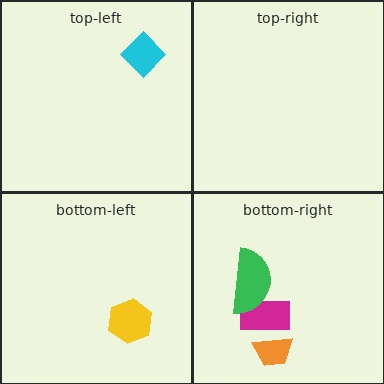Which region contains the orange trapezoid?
The bottom-right region.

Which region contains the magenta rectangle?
The bottom-right region.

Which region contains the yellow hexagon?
The bottom-left region.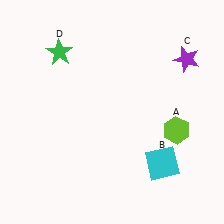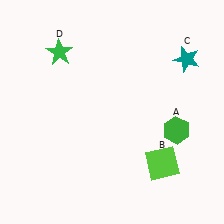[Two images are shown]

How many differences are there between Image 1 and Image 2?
There are 3 differences between the two images.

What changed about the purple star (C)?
In Image 1, C is purple. In Image 2, it changed to teal.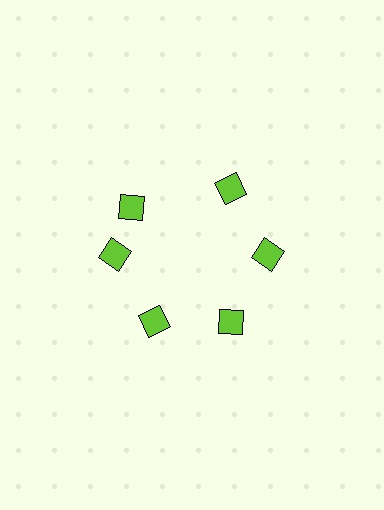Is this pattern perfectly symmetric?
No. The 6 lime diamonds are arranged in a ring, but one element near the 11 o'clock position is rotated out of alignment along the ring, breaking the 6-fold rotational symmetry.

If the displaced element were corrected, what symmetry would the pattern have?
It would have 6-fold rotational symmetry — the pattern would map onto itself every 60 degrees.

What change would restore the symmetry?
The symmetry would be restored by rotating it back into even spacing with its neighbors so that all 6 diamonds sit at equal angles and equal distance from the center.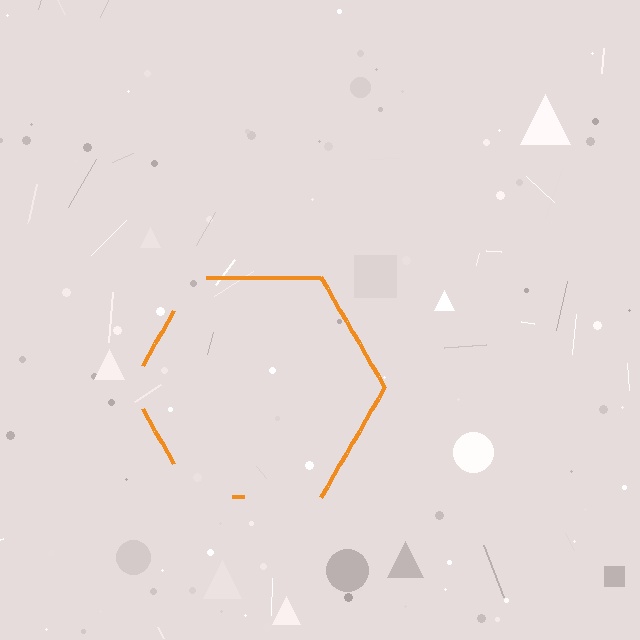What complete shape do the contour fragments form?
The contour fragments form a hexagon.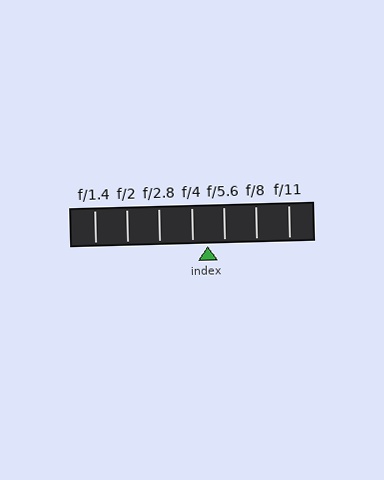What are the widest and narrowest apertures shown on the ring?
The widest aperture shown is f/1.4 and the narrowest is f/11.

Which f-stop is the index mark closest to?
The index mark is closest to f/4.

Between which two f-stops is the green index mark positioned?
The index mark is between f/4 and f/5.6.